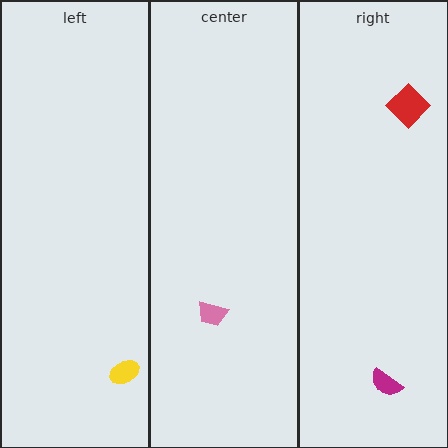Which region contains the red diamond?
The right region.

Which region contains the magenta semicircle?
The right region.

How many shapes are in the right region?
2.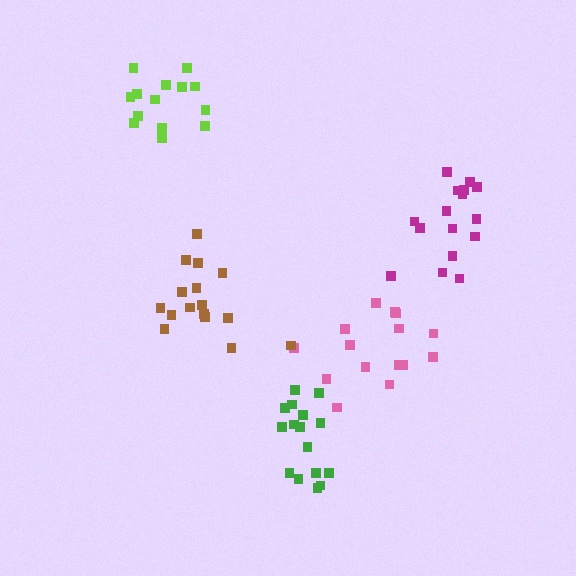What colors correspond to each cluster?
The clusters are colored: lime, green, magenta, pink, brown.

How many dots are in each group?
Group 1: 14 dots, Group 2: 16 dots, Group 3: 16 dots, Group 4: 15 dots, Group 5: 16 dots (77 total).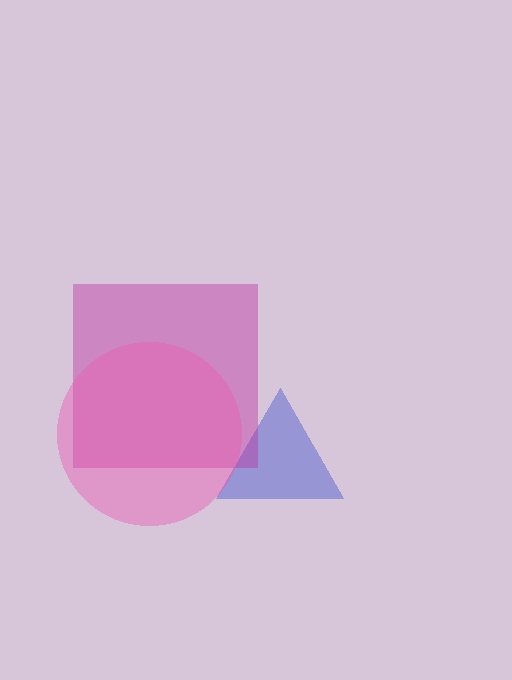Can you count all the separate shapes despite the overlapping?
Yes, there are 3 separate shapes.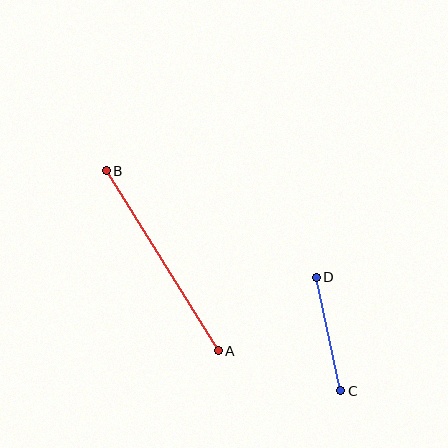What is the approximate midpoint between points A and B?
The midpoint is at approximately (162, 261) pixels.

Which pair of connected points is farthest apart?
Points A and B are farthest apart.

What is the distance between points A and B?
The distance is approximately 212 pixels.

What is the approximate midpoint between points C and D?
The midpoint is at approximately (329, 334) pixels.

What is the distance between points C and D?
The distance is approximately 116 pixels.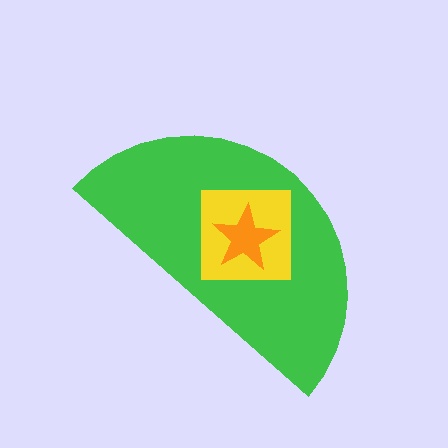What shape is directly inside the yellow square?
The orange star.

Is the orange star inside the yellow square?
Yes.